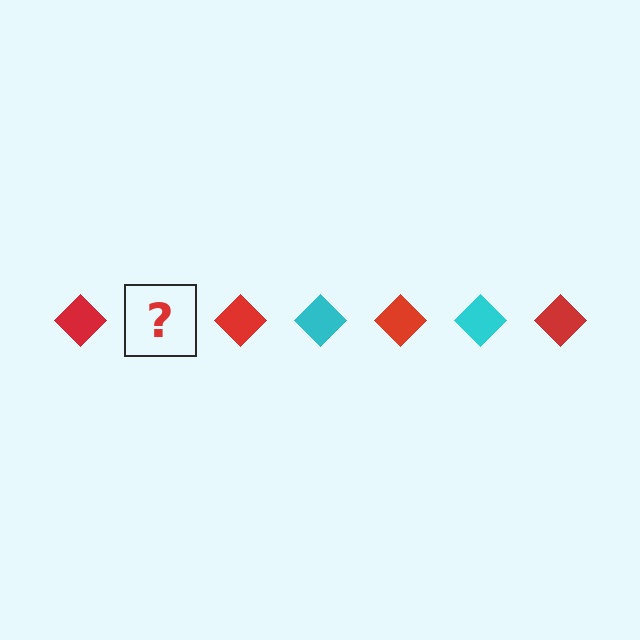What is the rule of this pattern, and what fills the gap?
The rule is that the pattern cycles through red, cyan diamonds. The gap should be filled with a cyan diamond.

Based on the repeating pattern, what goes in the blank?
The blank should be a cyan diamond.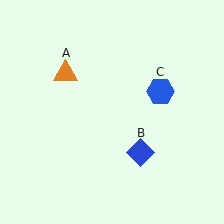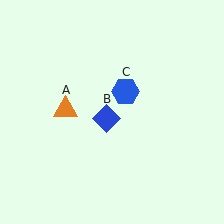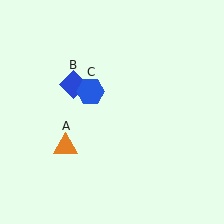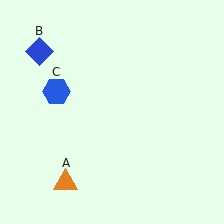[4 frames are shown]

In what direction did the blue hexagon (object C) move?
The blue hexagon (object C) moved left.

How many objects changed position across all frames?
3 objects changed position: orange triangle (object A), blue diamond (object B), blue hexagon (object C).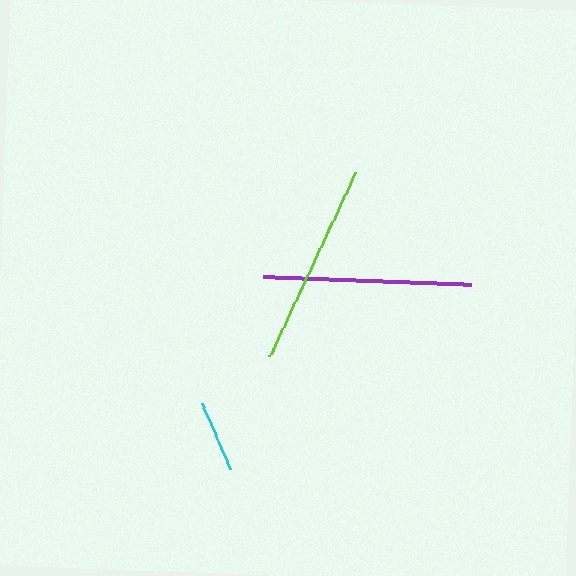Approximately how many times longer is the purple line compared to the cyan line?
The purple line is approximately 2.9 times the length of the cyan line.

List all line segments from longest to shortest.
From longest to shortest: purple, lime, cyan.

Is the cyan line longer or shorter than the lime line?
The lime line is longer than the cyan line.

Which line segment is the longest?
The purple line is the longest at approximately 207 pixels.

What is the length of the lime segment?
The lime segment is approximately 203 pixels long.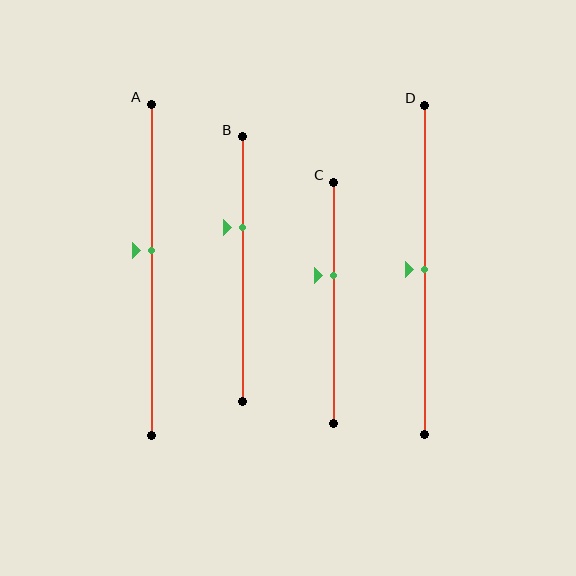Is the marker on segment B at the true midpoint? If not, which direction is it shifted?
No, the marker on segment B is shifted upward by about 16% of the segment length.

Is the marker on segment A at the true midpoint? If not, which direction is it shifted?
No, the marker on segment A is shifted upward by about 6% of the segment length.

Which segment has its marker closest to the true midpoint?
Segment D has its marker closest to the true midpoint.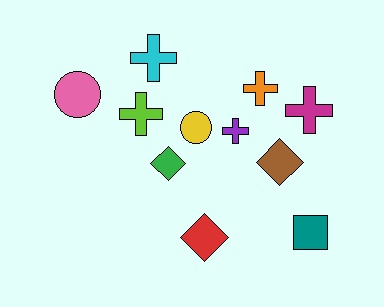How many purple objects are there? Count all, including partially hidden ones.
There is 1 purple object.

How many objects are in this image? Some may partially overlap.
There are 11 objects.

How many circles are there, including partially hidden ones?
There are 2 circles.